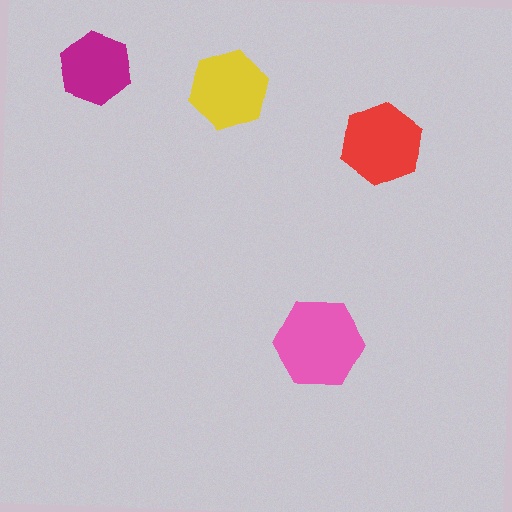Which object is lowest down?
The pink hexagon is bottommost.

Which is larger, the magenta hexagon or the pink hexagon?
The pink one.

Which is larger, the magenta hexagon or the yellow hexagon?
The yellow one.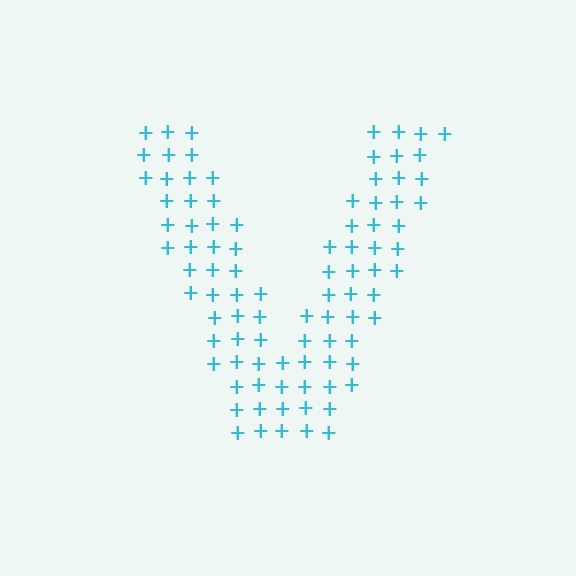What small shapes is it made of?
It is made of small plus signs.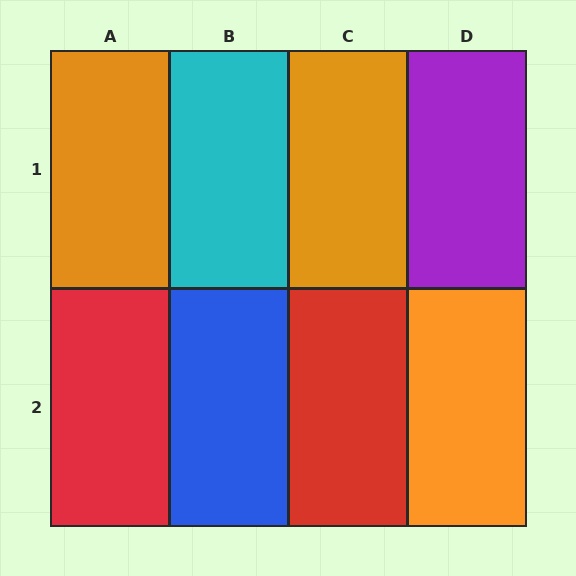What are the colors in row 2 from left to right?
Red, blue, red, orange.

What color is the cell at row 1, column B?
Cyan.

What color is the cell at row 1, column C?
Orange.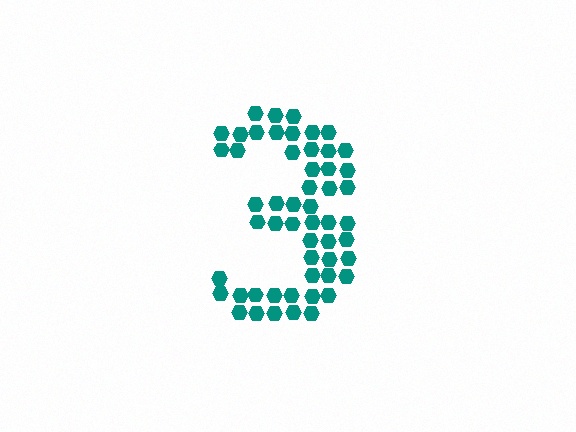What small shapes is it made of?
It is made of small hexagons.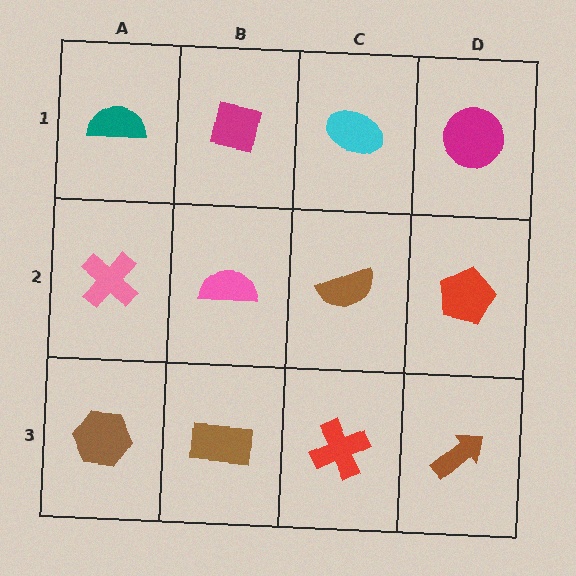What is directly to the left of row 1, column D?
A cyan ellipse.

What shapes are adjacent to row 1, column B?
A pink semicircle (row 2, column B), a teal semicircle (row 1, column A), a cyan ellipse (row 1, column C).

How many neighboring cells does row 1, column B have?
3.